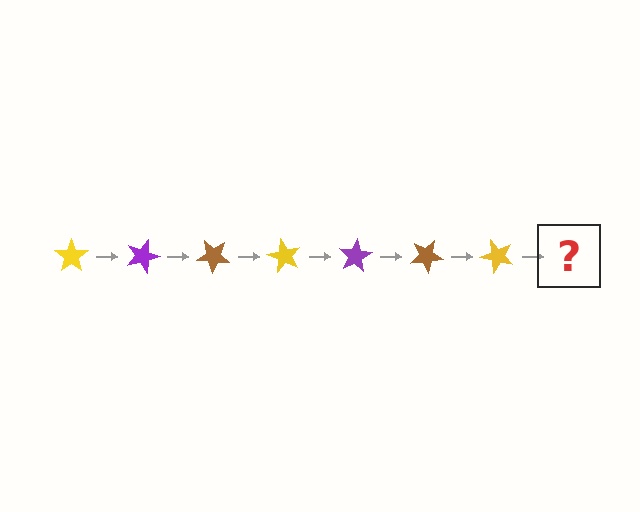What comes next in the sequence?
The next element should be a purple star, rotated 140 degrees from the start.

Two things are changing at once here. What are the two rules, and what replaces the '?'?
The two rules are that it rotates 20 degrees each step and the color cycles through yellow, purple, and brown. The '?' should be a purple star, rotated 140 degrees from the start.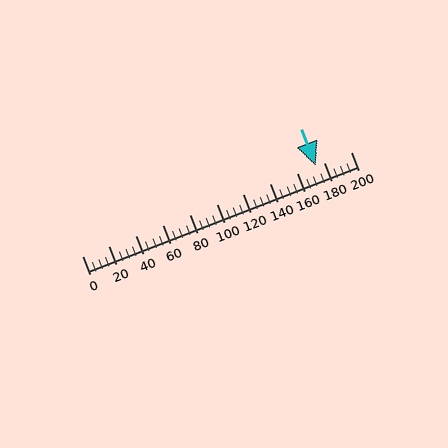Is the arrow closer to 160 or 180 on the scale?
The arrow is closer to 180.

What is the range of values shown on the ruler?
The ruler shows values from 0 to 200.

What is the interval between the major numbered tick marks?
The major tick marks are spaced 20 units apart.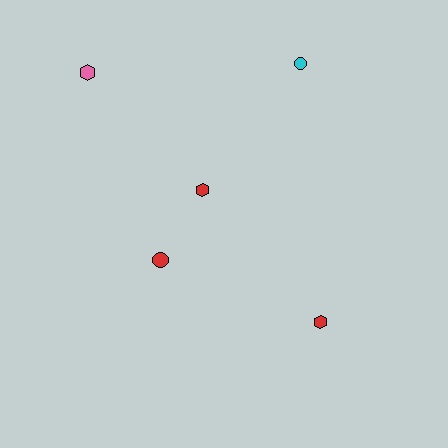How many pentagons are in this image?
There are no pentagons.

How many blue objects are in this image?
There are no blue objects.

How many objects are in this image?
There are 5 objects.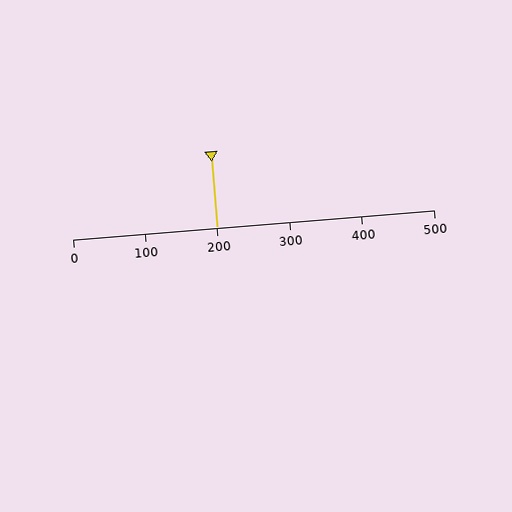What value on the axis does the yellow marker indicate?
The marker indicates approximately 200.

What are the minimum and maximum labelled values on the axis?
The axis runs from 0 to 500.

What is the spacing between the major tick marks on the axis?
The major ticks are spaced 100 apart.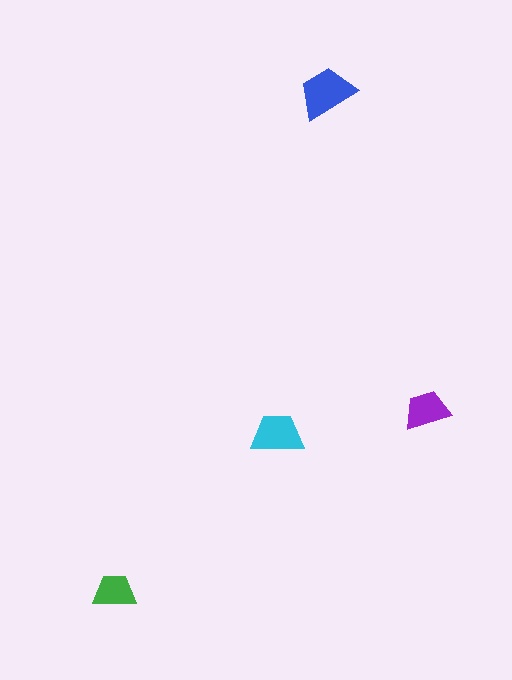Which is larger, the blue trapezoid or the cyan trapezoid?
The blue one.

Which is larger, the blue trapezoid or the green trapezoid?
The blue one.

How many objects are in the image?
There are 4 objects in the image.